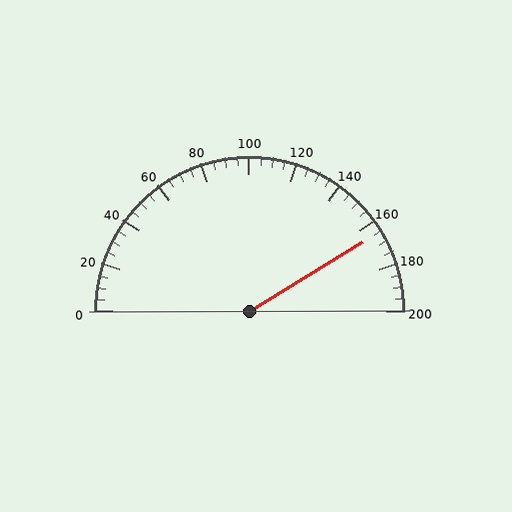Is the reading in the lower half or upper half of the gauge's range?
The reading is in the upper half of the range (0 to 200).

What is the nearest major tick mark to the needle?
The nearest major tick mark is 160.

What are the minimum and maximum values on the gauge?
The gauge ranges from 0 to 200.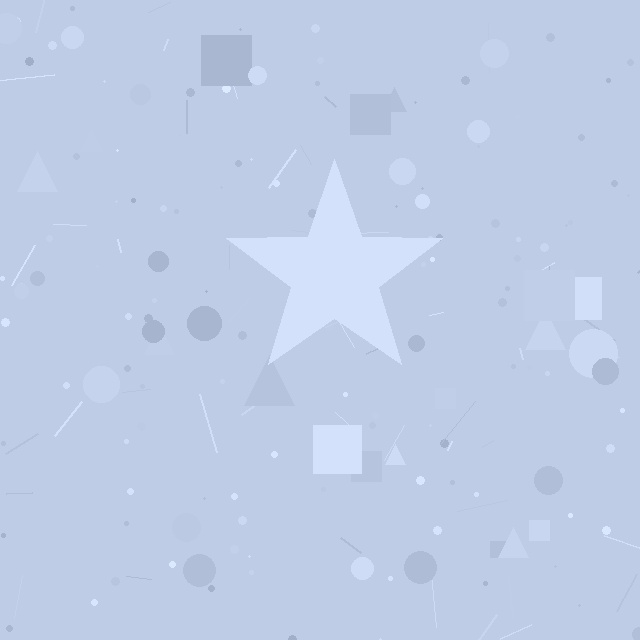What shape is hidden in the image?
A star is hidden in the image.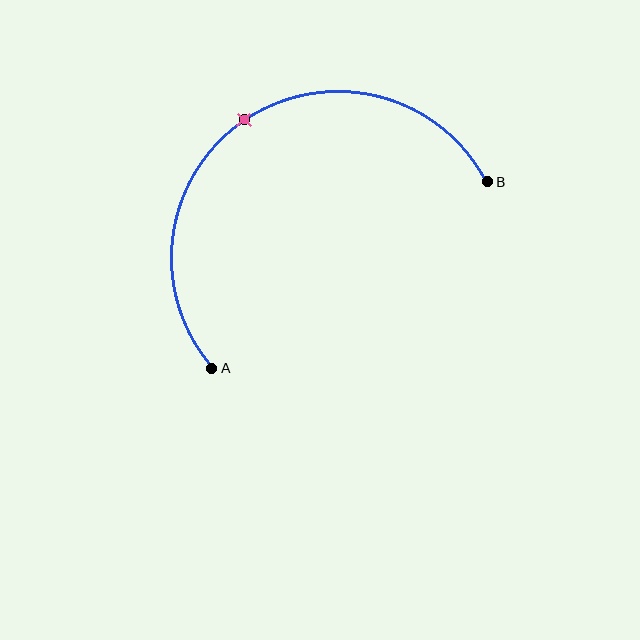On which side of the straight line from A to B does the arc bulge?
The arc bulges above and to the left of the straight line connecting A and B.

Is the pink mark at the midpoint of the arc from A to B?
Yes. The pink mark lies on the arc at equal arc-length from both A and B — it is the arc midpoint.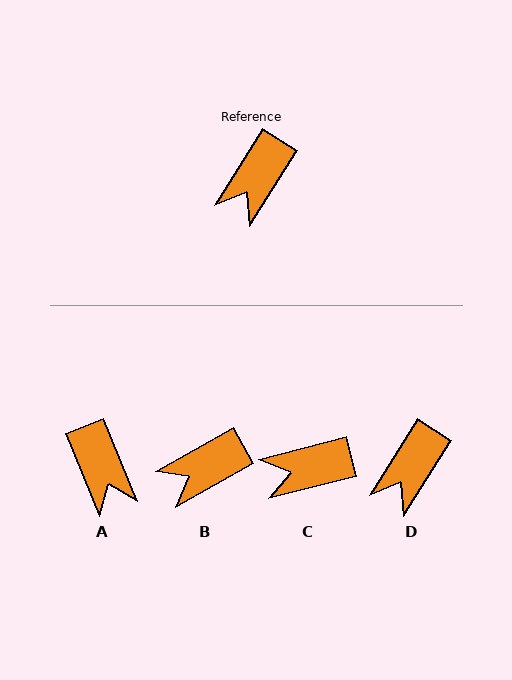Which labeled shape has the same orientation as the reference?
D.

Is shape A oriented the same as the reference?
No, it is off by about 54 degrees.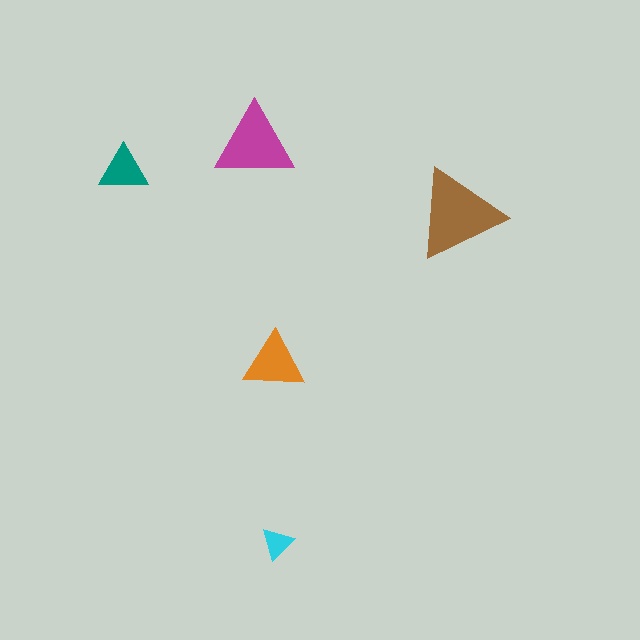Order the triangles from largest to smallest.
the brown one, the magenta one, the orange one, the teal one, the cyan one.